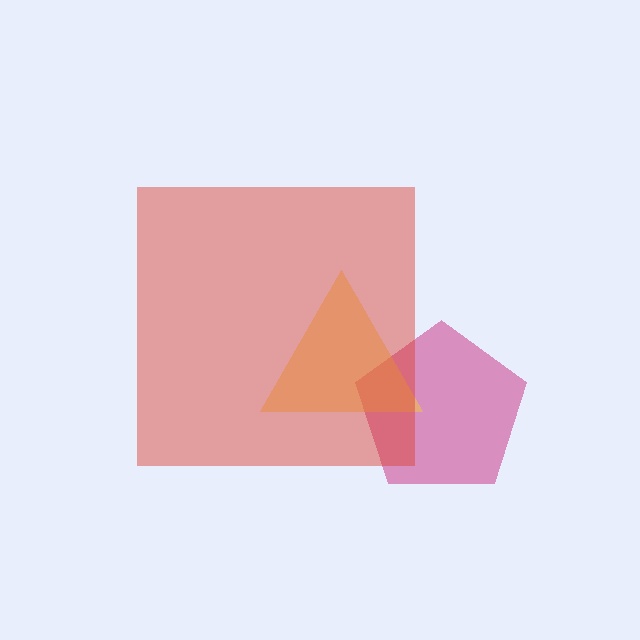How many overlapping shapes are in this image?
There are 3 overlapping shapes in the image.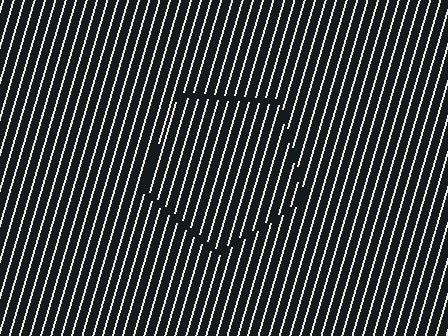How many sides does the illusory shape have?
5 sides — the line-ends trace a pentagon.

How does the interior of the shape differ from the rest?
The interior of the shape contains the same grating, shifted by half a period — the contour is defined by the phase discontinuity where line-ends from the inner and outer gratings abut.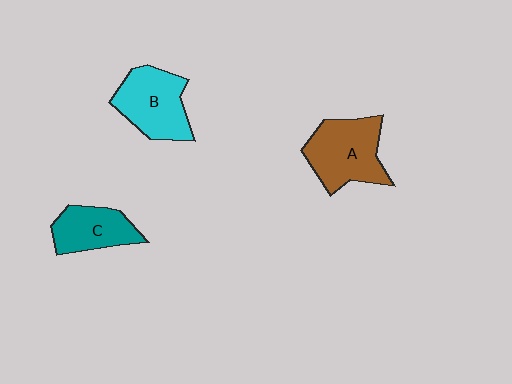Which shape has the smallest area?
Shape C (teal).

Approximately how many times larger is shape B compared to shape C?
Approximately 1.3 times.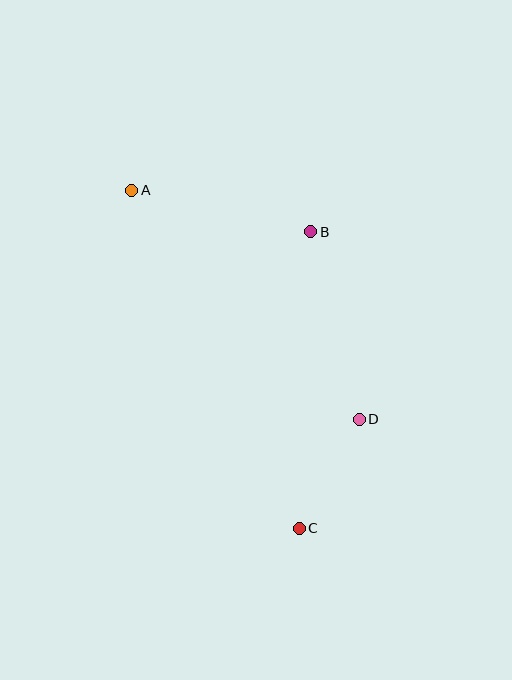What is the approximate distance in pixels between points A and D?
The distance between A and D is approximately 323 pixels.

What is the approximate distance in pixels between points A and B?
The distance between A and B is approximately 184 pixels.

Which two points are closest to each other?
Points C and D are closest to each other.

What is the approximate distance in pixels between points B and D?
The distance between B and D is approximately 194 pixels.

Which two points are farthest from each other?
Points A and C are farthest from each other.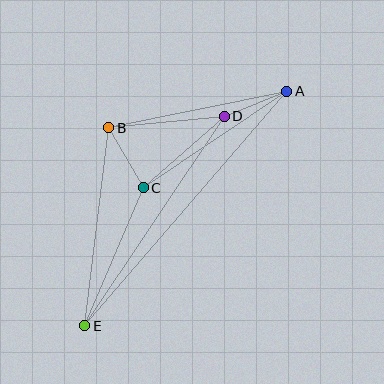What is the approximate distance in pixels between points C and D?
The distance between C and D is approximately 108 pixels.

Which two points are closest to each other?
Points A and D are closest to each other.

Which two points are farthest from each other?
Points A and E are farthest from each other.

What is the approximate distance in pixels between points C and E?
The distance between C and E is approximately 150 pixels.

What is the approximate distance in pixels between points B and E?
The distance between B and E is approximately 200 pixels.